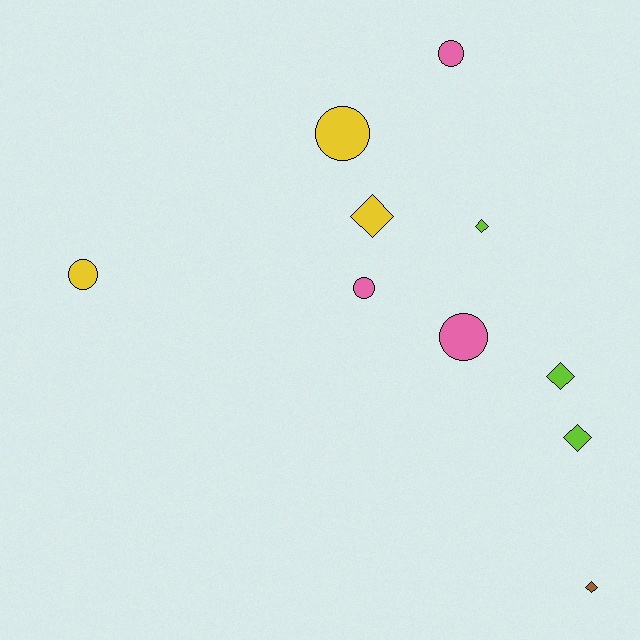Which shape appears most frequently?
Diamond, with 5 objects.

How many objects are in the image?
There are 10 objects.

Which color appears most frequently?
Lime, with 3 objects.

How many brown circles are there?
There are no brown circles.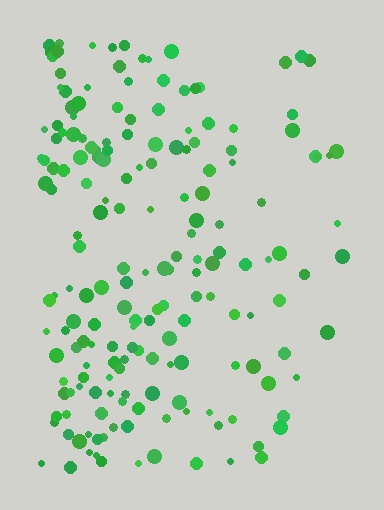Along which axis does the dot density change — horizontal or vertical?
Horizontal.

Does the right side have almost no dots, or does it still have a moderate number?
Still a moderate number, just noticeably fewer than the left.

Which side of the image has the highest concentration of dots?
The left.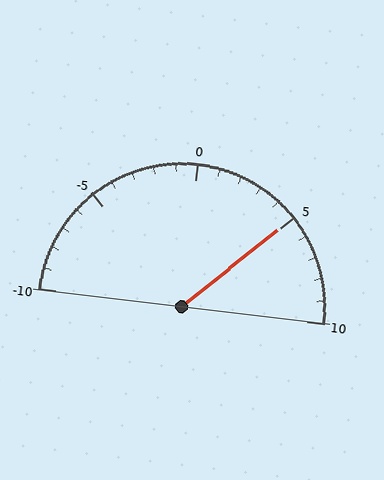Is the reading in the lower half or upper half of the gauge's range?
The reading is in the upper half of the range (-10 to 10).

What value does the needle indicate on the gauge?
The needle indicates approximately 5.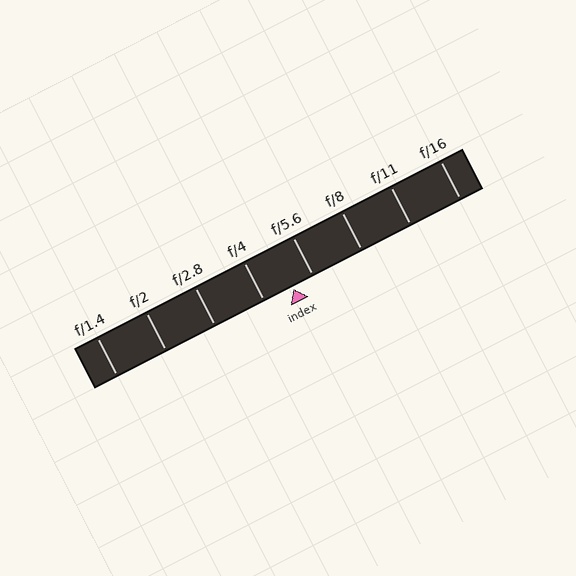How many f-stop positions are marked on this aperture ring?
There are 8 f-stop positions marked.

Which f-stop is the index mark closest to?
The index mark is closest to f/5.6.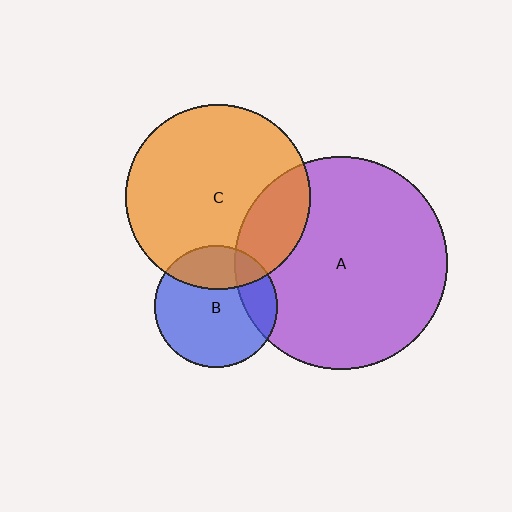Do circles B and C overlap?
Yes.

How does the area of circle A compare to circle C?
Approximately 1.3 times.